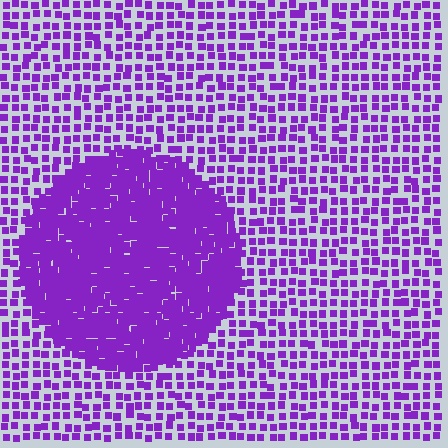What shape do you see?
I see a circle.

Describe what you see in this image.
The image contains small purple elements arranged at two different densities. A circle-shaped region is visible where the elements are more densely packed than the surrounding area.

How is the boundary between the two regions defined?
The boundary is defined by a change in element density (approximately 2.5x ratio). All elements are the same color, size, and shape.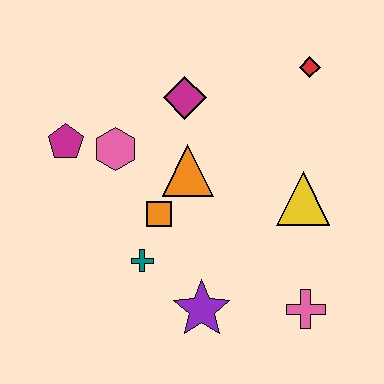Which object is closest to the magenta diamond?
The orange triangle is closest to the magenta diamond.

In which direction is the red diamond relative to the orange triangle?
The red diamond is to the right of the orange triangle.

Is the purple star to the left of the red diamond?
Yes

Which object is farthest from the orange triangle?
The pink cross is farthest from the orange triangle.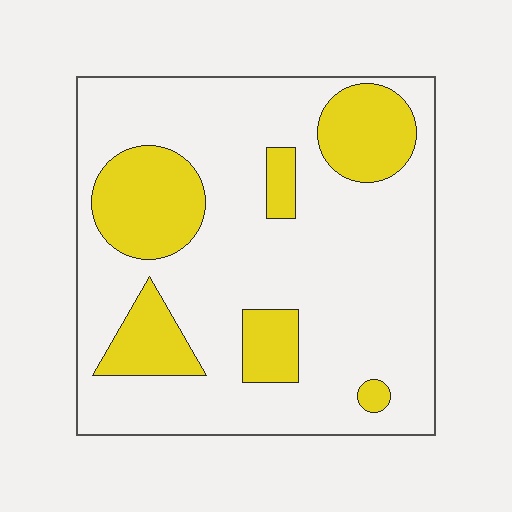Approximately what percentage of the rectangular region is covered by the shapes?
Approximately 25%.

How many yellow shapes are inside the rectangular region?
6.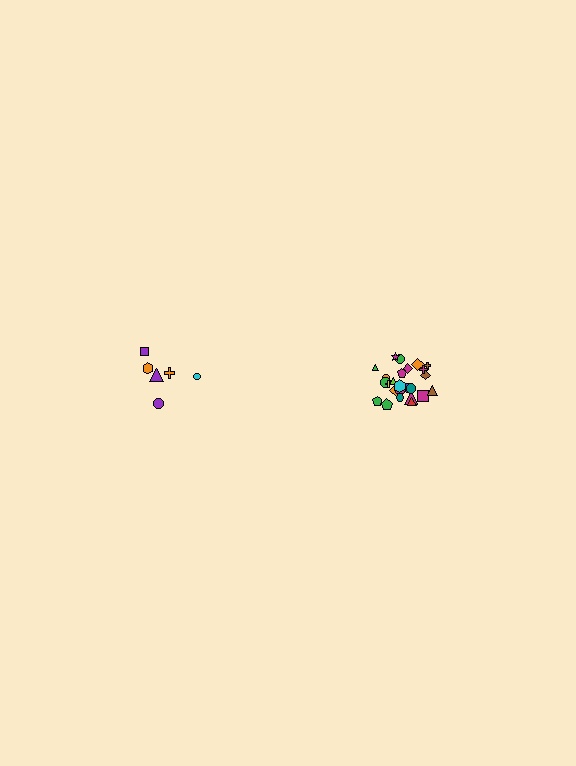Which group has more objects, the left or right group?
The right group.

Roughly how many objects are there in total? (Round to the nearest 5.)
Roughly 30 objects in total.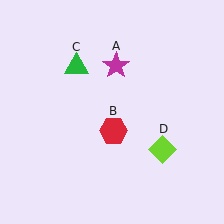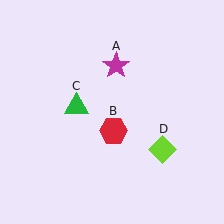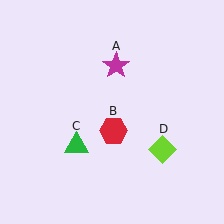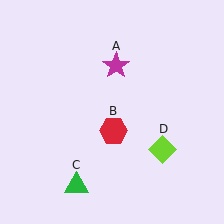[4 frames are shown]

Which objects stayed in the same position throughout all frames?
Magenta star (object A) and red hexagon (object B) and lime diamond (object D) remained stationary.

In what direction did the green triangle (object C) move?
The green triangle (object C) moved down.